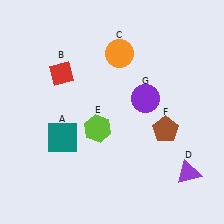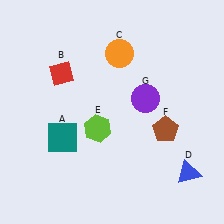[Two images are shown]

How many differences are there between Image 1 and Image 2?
There is 1 difference between the two images.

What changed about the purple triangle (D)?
In Image 1, D is purple. In Image 2, it changed to blue.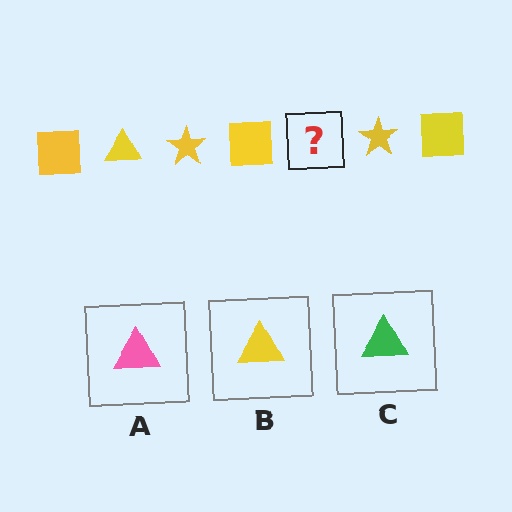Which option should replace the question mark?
Option B.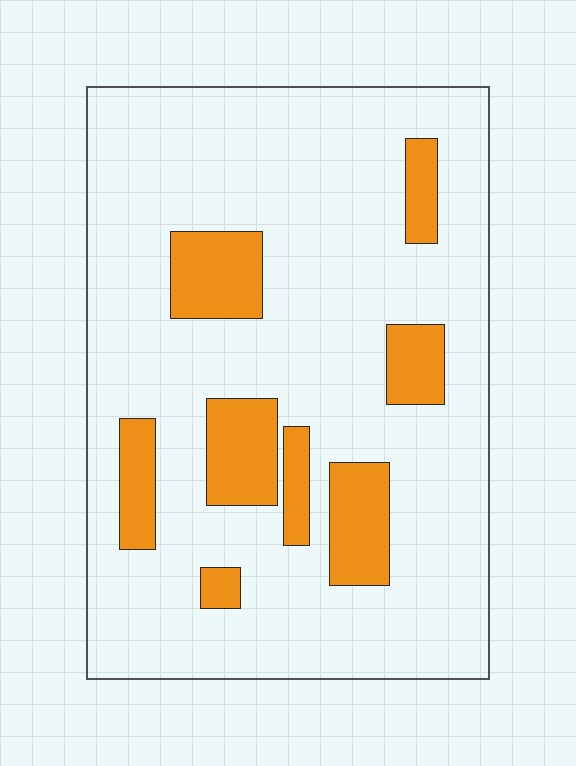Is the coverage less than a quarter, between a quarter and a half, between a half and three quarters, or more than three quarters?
Less than a quarter.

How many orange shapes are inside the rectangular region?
8.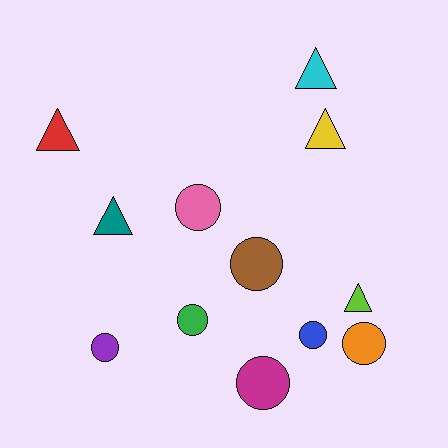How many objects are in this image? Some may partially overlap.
There are 12 objects.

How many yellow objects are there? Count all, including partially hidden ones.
There is 1 yellow object.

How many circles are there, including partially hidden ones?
There are 7 circles.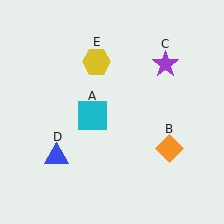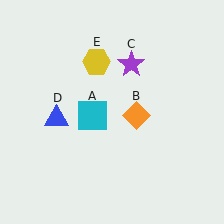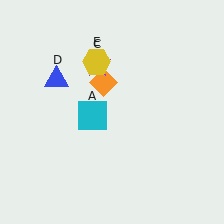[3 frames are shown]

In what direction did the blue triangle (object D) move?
The blue triangle (object D) moved up.